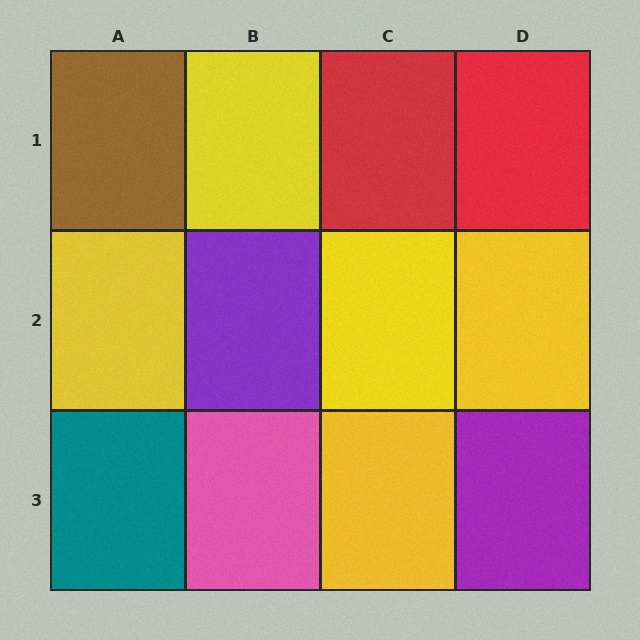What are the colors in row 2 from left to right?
Yellow, purple, yellow, yellow.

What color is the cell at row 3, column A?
Teal.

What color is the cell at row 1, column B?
Yellow.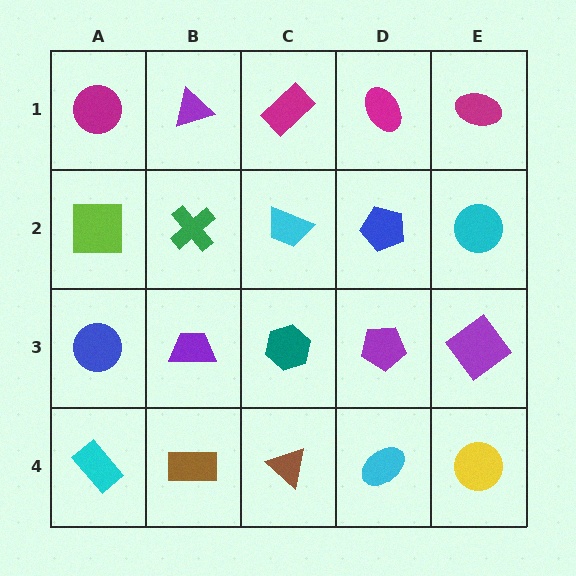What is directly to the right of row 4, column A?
A brown rectangle.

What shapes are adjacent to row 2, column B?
A purple triangle (row 1, column B), a purple trapezoid (row 3, column B), a lime square (row 2, column A), a cyan trapezoid (row 2, column C).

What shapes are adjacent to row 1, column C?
A cyan trapezoid (row 2, column C), a purple triangle (row 1, column B), a magenta ellipse (row 1, column D).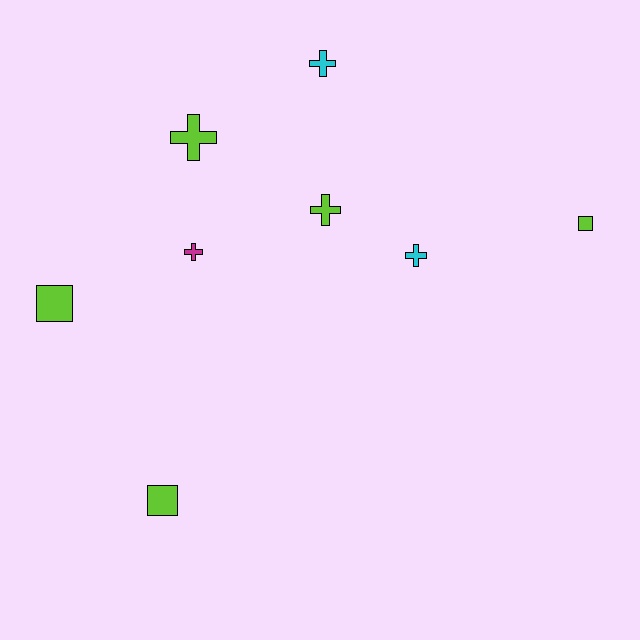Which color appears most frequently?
Lime, with 5 objects.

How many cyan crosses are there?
There are 2 cyan crosses.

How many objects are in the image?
There are 8 objects.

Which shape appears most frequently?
Cross, with 5 objects.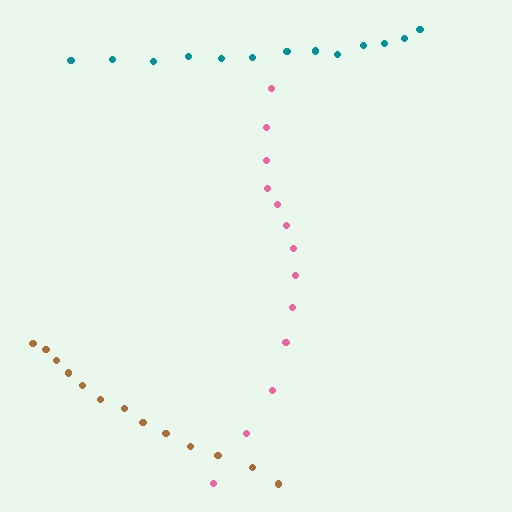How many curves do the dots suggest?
There are 3 distinct paths.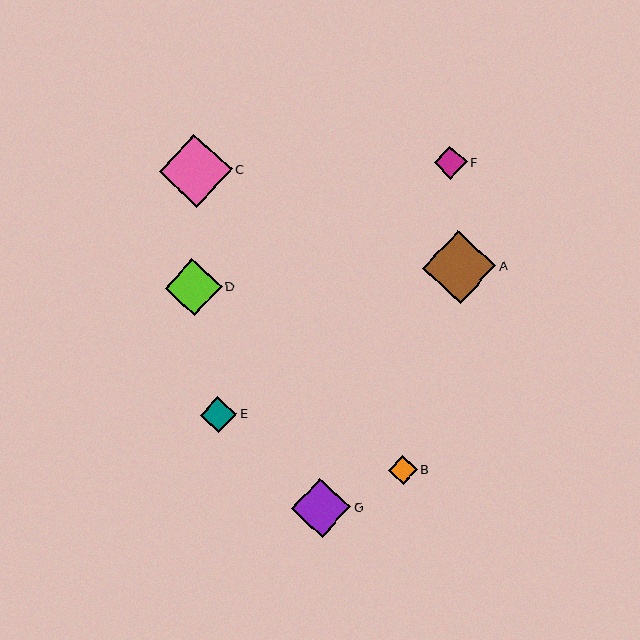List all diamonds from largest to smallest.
From largest to smallest: A, C, G, D, E, F, B.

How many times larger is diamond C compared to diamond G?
Diamond C is approximately 1.2 times the size of diamond G.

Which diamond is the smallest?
Diamond B is the smallest with a size of approximately 29 pixels.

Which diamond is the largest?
Diamond A is the largest with a size of approximately 73 pixels.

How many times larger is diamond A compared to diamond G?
Diamond A is approximately 1.2 times the size of diamond G.